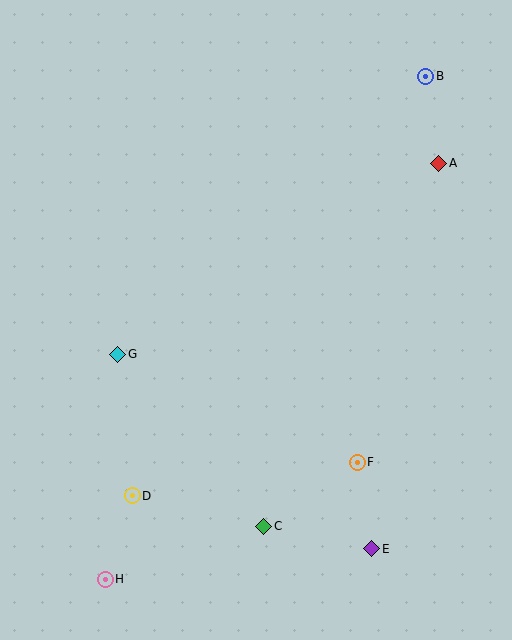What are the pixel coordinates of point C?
Point C is at (264, 526).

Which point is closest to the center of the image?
Point G at (118, 354) is closest to the center.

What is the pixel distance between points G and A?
The distance between G and A is 373 pixels.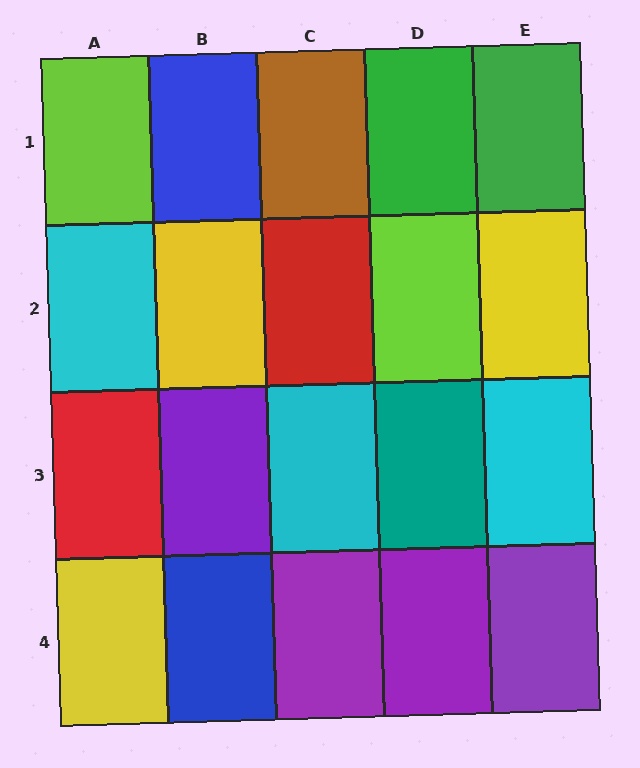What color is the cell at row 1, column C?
Brown.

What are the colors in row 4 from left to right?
Yellow, blue, purple, purple, purple.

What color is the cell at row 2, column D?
Lime.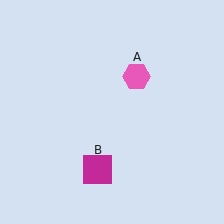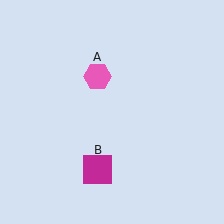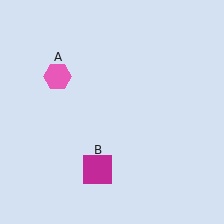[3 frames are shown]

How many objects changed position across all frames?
1 object changed position: pink hexagon (object A).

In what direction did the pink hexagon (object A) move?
The pink hexagon (object A) moved left.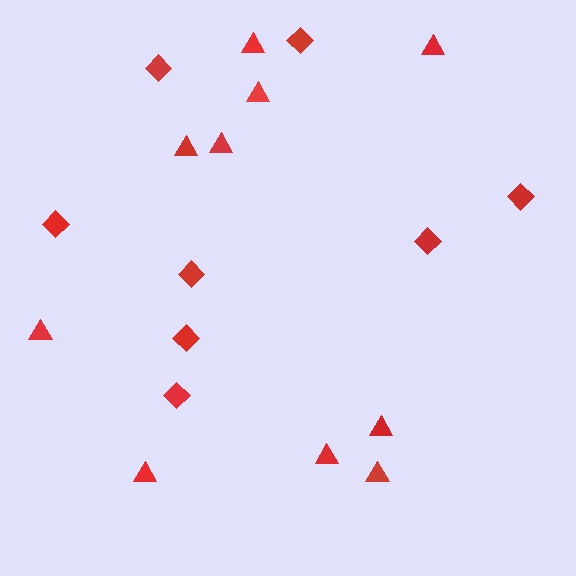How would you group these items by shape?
There are 2 groups: one group of triangles (10) and one group of diamonds (8).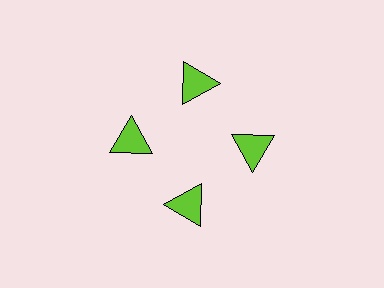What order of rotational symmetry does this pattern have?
This pattern has 4-fold rotational symmetry.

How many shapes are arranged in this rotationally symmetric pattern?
There are 4 shapes, arranged in 4 groups of 1.